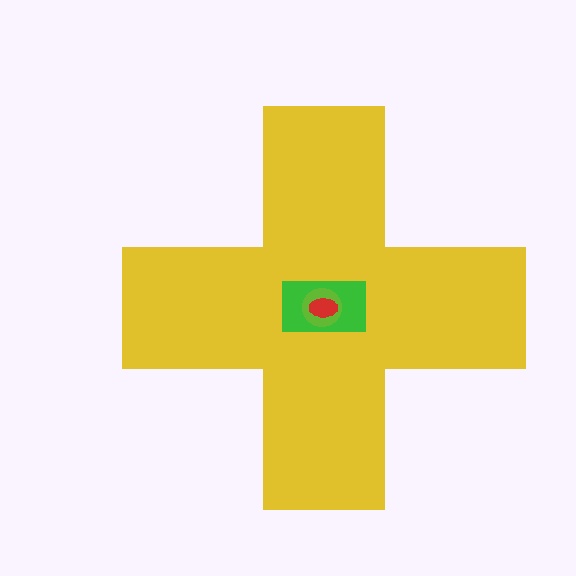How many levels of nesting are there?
4.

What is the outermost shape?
The yellow cross.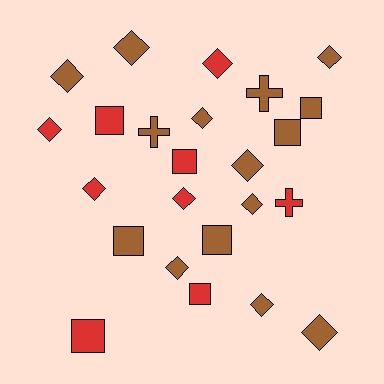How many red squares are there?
There are 4 red squares.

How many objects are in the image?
There are 24 objects.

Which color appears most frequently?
Brown, with 15 objects.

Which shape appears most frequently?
Diamond, with 13 objects.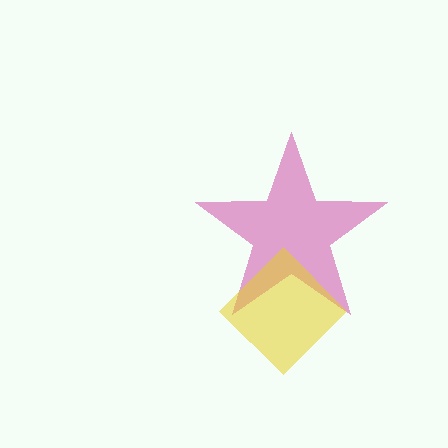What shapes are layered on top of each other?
The layered shapes are: a magenta star, a yellow diamond.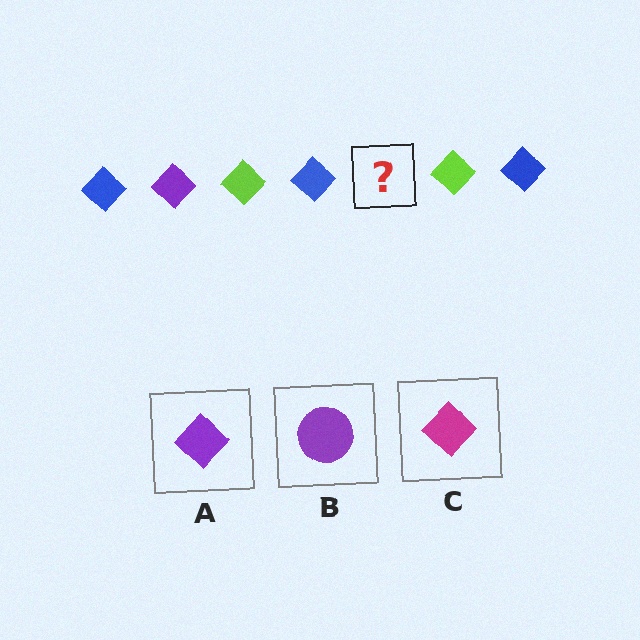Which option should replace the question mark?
Option A.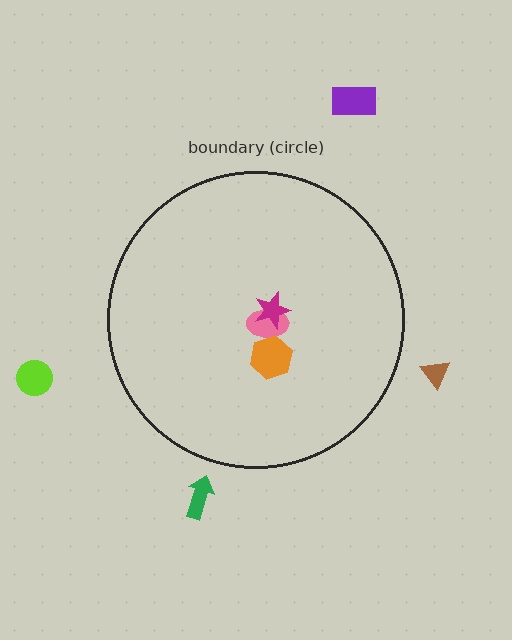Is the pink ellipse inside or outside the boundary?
Inside.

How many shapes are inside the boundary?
3 inside, 4 outside.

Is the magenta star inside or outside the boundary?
Inside.